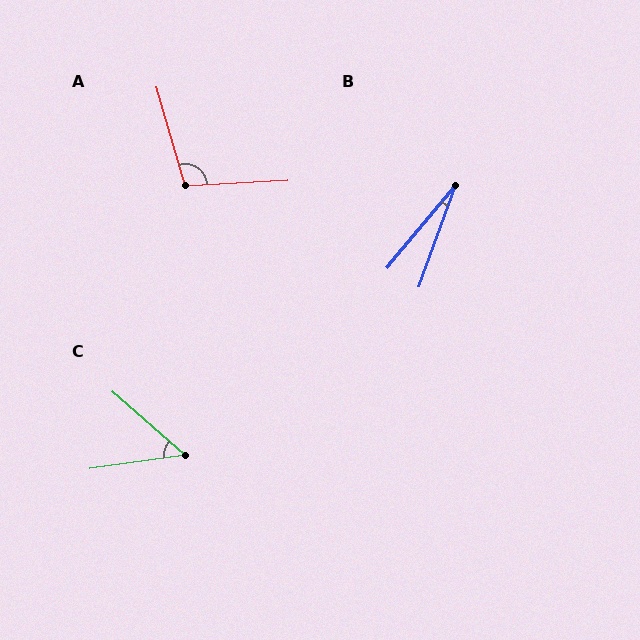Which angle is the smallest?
B, at approximately 20 degrees.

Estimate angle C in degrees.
Approximately 49 degrees.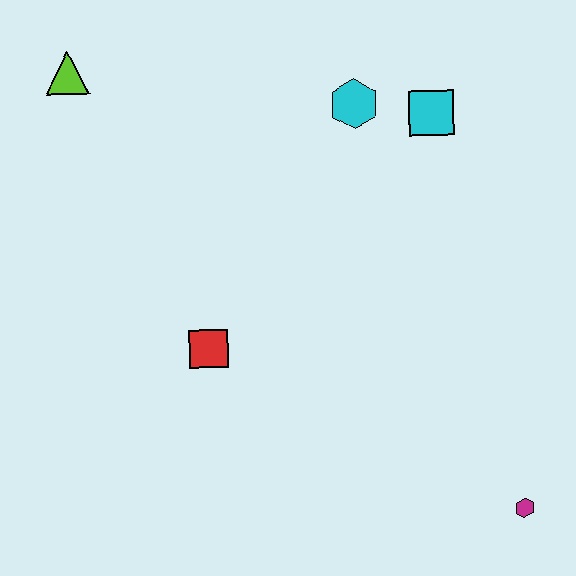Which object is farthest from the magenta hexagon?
The lime triangle is farthest from the magenta hexagon.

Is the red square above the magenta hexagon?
Yes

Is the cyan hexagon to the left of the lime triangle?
No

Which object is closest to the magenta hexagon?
The red square is closest to the magenta hexagon.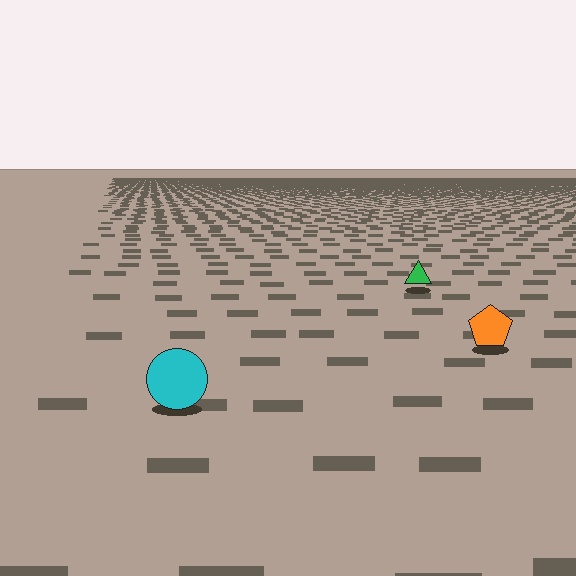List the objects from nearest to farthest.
From nearest to farthest: the cyan circle, the orange pentagon, the green triangle.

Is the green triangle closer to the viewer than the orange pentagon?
No. The orange pentagon is closer — you can tell from the texture gradient: the ground texture is coarser near it.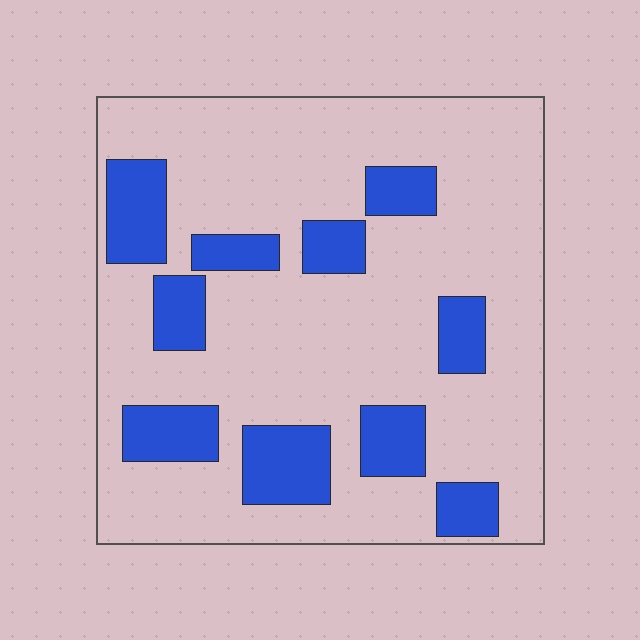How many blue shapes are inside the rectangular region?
10.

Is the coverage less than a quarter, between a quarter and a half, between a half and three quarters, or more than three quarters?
Less than a quarter.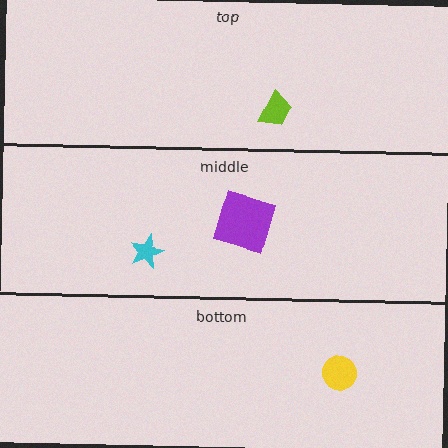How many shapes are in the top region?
1.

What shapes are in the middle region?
The purple square, the cyan star.